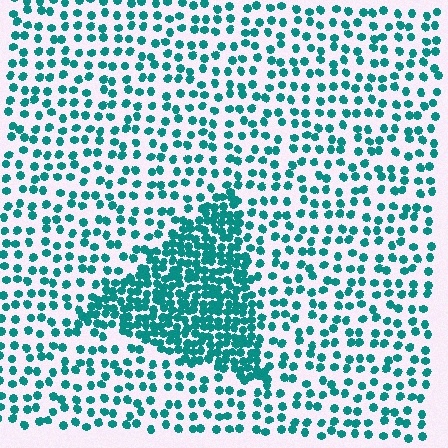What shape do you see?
I see a triangle.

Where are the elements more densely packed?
The elements are more densely packed inside the triangle boundary.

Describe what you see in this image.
The image contains small teal elements arranged at two different densities. A triangle-shaped region is visible where the elements are more densely packed than the surrounding area.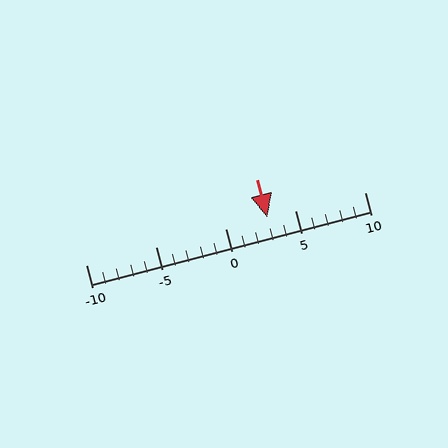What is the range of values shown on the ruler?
The ruler shows values from -10 to 10.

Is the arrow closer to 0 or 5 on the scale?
The arrow is closer to 5.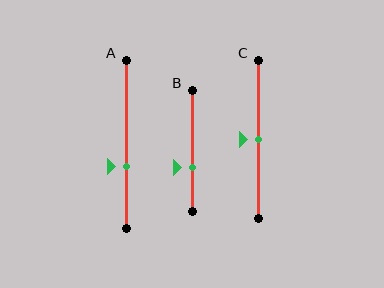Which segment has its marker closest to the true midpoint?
Segment C has its marker closest to the true midpoint.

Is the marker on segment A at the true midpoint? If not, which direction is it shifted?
No, the marker on segment A is shifted downward by about 13% of the segment length.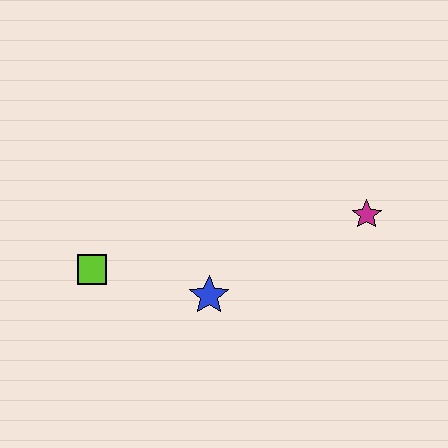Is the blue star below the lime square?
Yes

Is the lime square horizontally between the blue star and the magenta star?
No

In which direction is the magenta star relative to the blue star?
The magenta star is to the right of the blue star.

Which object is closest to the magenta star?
The blue star is closest to the magenta star.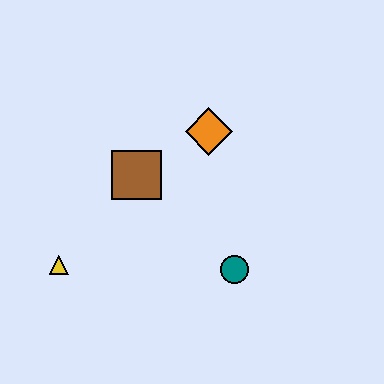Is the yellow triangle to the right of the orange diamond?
No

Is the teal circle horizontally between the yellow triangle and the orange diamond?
No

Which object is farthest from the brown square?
The teal circle is farthest from the brown square.